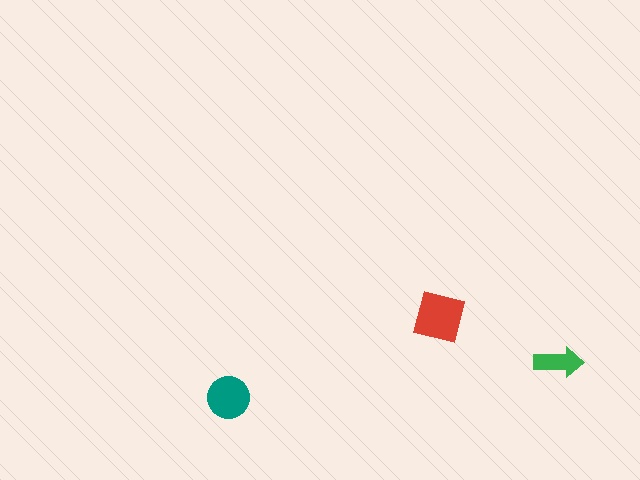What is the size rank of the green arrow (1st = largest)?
3rd.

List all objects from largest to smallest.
The red square, the teal circle, the green arrow.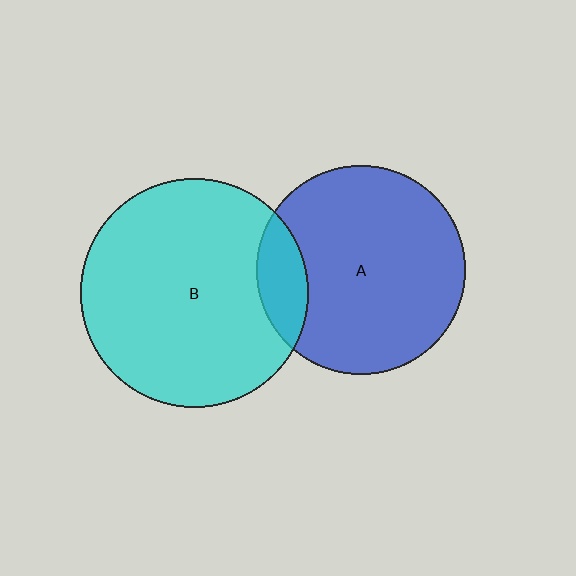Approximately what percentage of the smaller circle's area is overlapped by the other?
Approximately 15%.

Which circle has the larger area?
Circle B (cyan).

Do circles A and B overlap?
Yes.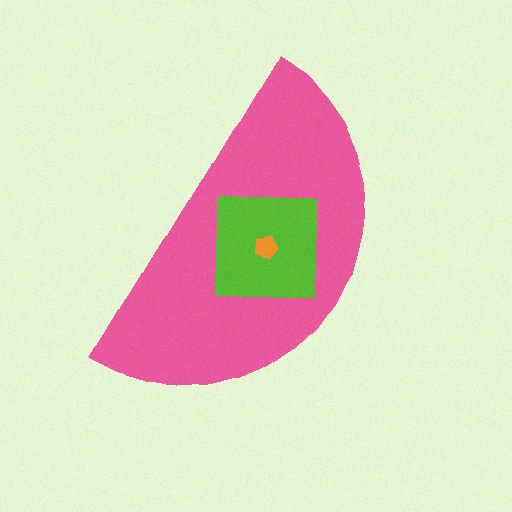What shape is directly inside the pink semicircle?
The lime square.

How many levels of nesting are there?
3.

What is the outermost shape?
The pink semicircle.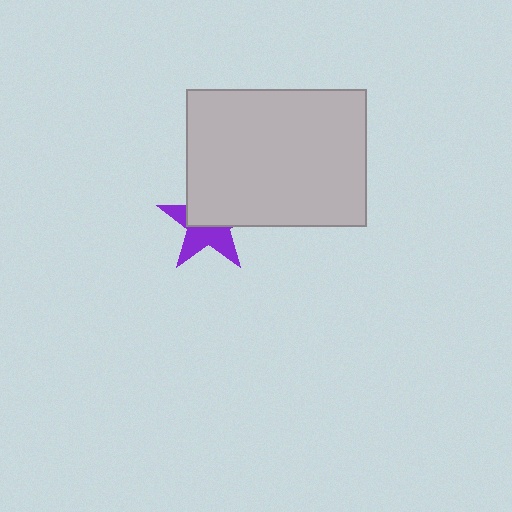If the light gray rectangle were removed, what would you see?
You would see the complete purple star.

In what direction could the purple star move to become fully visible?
The purple star could move toward the lower-left. That would shift it out from behind the light gray rectangle entirely.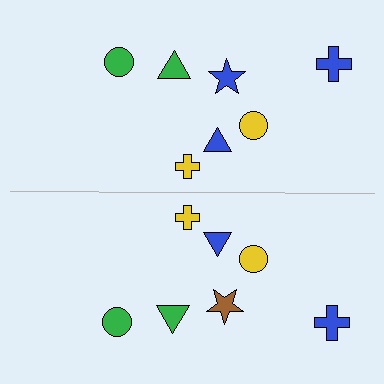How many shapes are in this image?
There are 14 shapes in this image.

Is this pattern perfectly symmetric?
No, the pattern is not perfectly symmetric. The brown star on the bottom side breaks the symmetry — its mirror counterpart is blue.